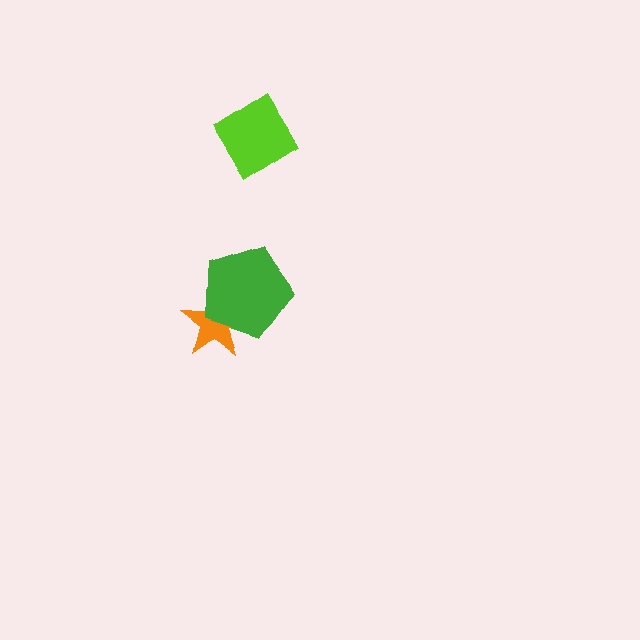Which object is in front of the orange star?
The green pentagon is in front of the orange star.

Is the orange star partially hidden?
Yes, it is partially covered by another shape.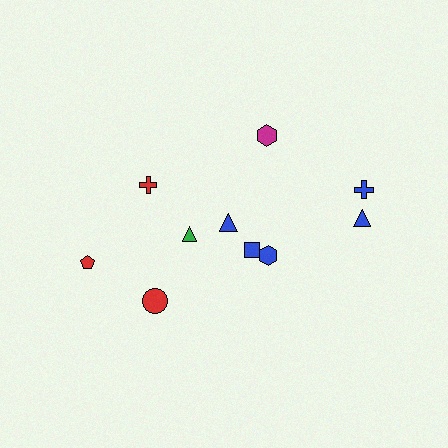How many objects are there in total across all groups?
There are 10 objects.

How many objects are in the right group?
There are 6 objects.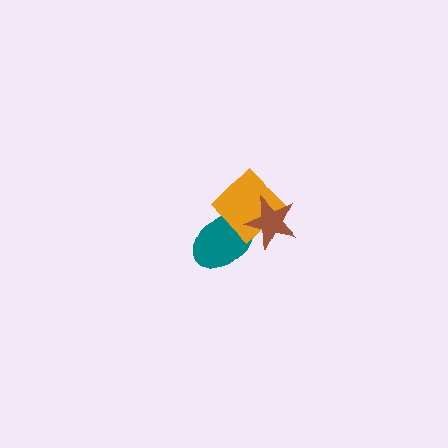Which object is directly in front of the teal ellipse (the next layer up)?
The orange diamond is directly in front of the teal ellipse.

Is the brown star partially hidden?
No, no other shape covers it.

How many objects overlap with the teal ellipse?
2 objects overlap with the teal ellipse.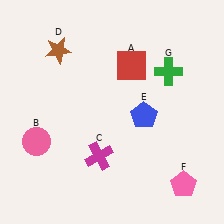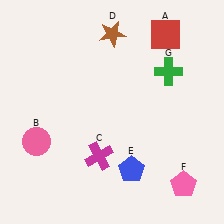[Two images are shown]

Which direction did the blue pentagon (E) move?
The blue pentagon (E) moved down.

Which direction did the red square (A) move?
The red square (A) moved right.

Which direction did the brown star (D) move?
The brown star (D) moved right.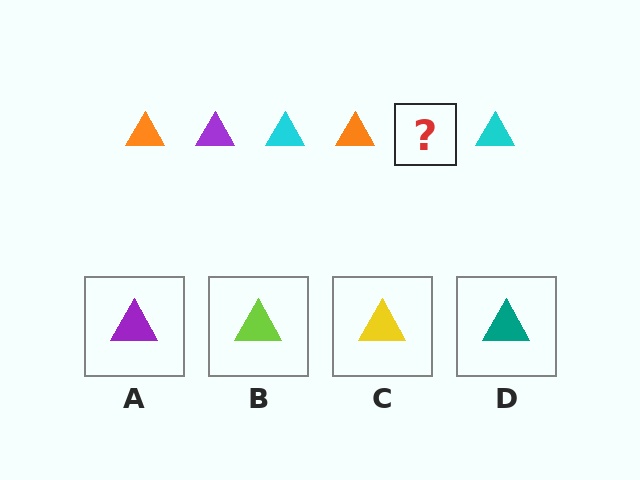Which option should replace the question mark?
Option A.